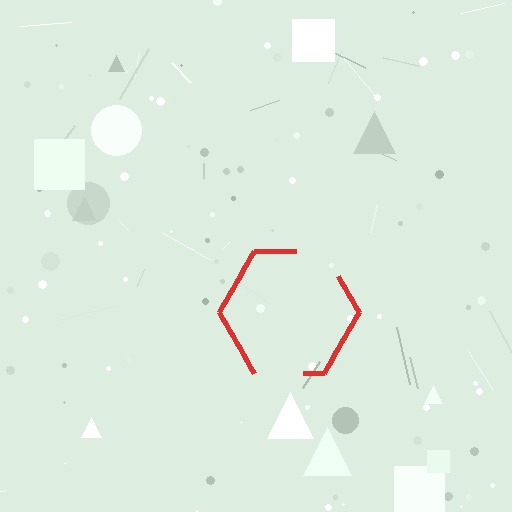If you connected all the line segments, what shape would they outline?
They would outline a hexagon.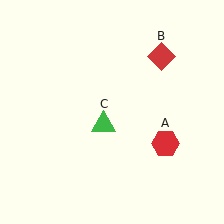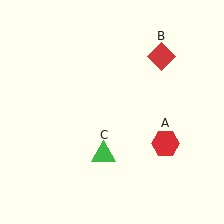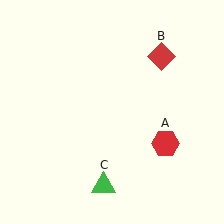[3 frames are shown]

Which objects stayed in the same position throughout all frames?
Red hexagon (object A) and red diamond (object B) remained stationary.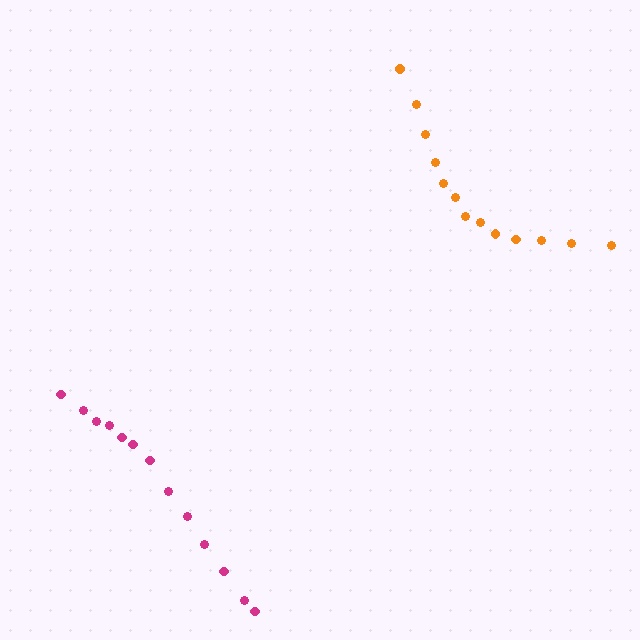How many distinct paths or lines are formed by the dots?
There are 2 distinct paths.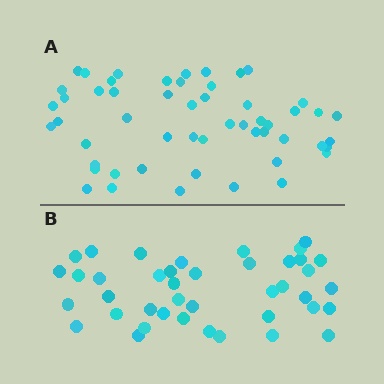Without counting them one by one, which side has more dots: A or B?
Region A (the top region) has more dots.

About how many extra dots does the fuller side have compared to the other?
Region A has roughly 12 or so more dots than region B.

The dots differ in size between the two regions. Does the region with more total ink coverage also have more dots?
No. Region B has more total ink coverage because its dots are larger, but region A actually contains more individual dots. Total area can be misleading — the number of items is what matters here.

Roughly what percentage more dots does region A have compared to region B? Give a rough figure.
About 30% more.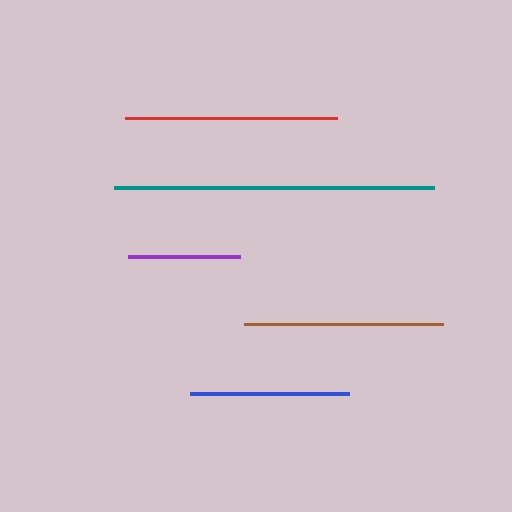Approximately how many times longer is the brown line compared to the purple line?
The brown line is approximately 1.8 times the length of the purple line.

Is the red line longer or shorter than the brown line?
The red line is longer than the brown line.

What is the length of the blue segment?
The blue segment is approximately 159 pixels long.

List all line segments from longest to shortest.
From longest to shortest: teal, red, brown, blue, purple.